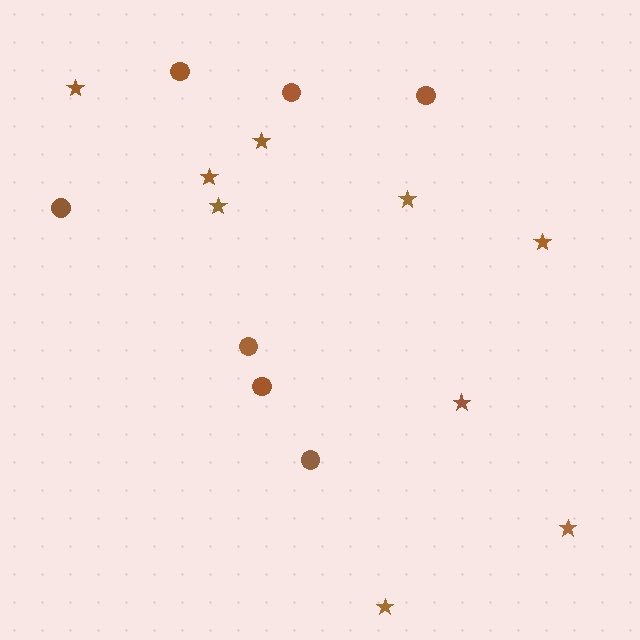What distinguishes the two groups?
There are 2 groups: one group of circles (7) and one group of stars (9).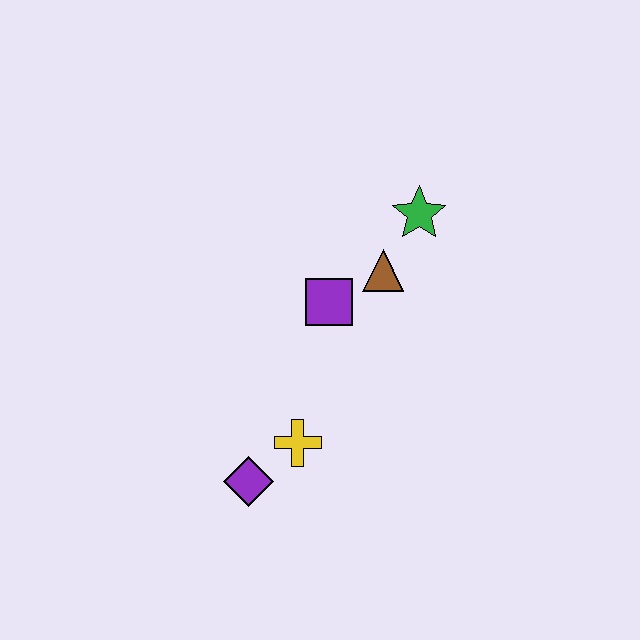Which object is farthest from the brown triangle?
The purple diamond is farthest from the brown triangle.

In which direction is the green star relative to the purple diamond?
The green star is above the purple diamond.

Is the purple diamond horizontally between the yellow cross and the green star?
No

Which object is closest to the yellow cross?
The purple diamond is closest to the yellow cross.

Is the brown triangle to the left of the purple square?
No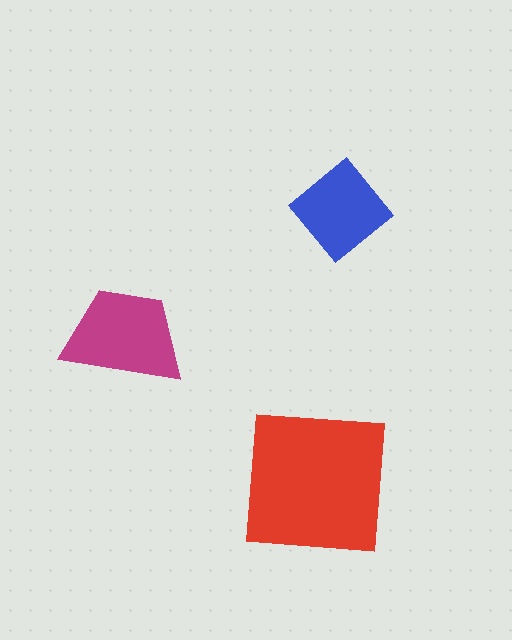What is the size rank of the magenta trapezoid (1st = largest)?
2nd.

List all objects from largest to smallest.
The red square, the magenta trapezoid, the blue diamond.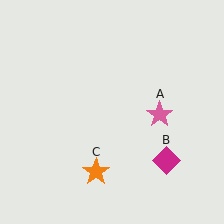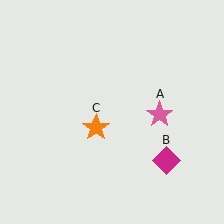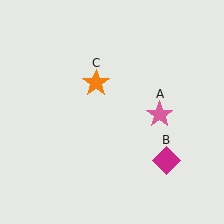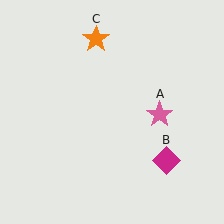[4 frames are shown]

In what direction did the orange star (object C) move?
The orange star (object C) moved up.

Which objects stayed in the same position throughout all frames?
Pink star (object A) and magenta diamond (object B) remained stationary.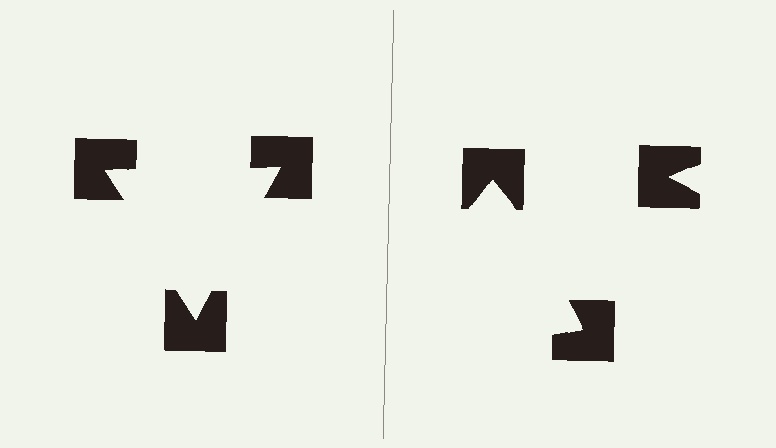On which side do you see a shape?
An illusory triangle appears on the left side. On the right side the wedge cuts are rotated, so no coherent shape forms.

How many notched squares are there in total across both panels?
6 — 3 on each side.